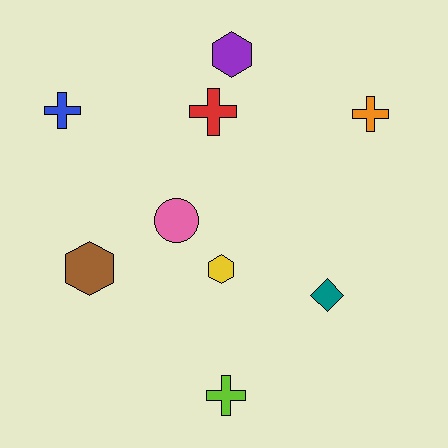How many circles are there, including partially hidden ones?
There is 1 circle.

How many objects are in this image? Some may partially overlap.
There are 9 objects.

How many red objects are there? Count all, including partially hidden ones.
There is 1 red object.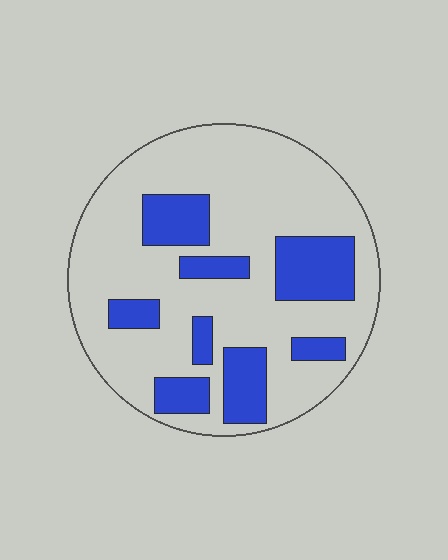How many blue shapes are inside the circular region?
8.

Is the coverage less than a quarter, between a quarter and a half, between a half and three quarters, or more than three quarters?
Between a quarter and a half.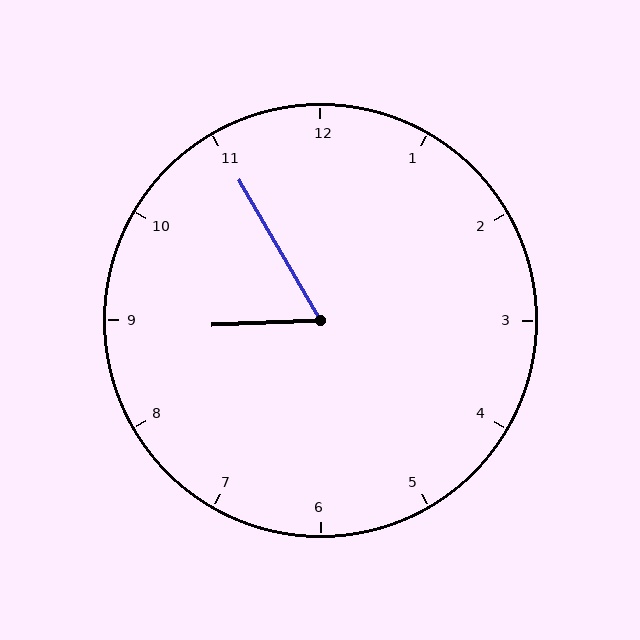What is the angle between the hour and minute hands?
Approximately 62 degrees.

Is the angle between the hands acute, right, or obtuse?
It is acute.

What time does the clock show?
8:55.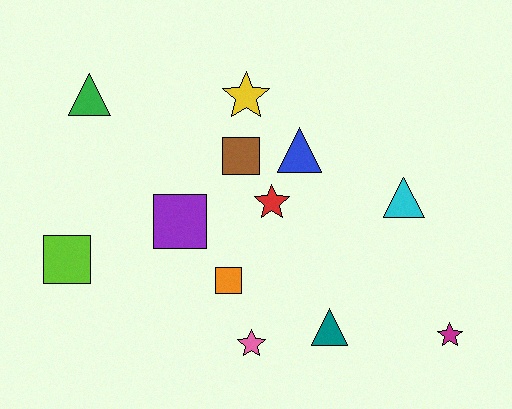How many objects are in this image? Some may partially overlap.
There are 12 objects.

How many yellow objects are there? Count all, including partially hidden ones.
There is 1 yellow object.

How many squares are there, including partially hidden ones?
There are 4 squares.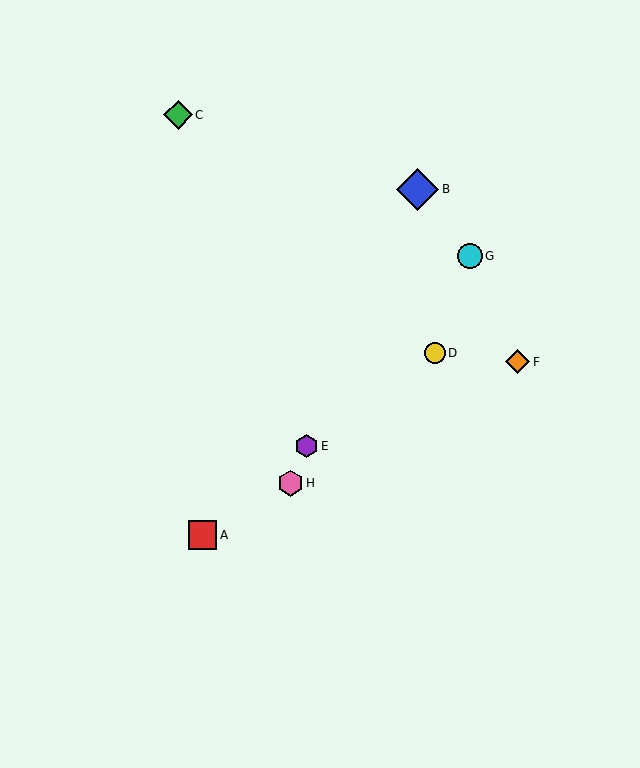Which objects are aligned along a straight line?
Objects B, E, H are aligned along a straight line.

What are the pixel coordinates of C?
Object C is at (178, 115).